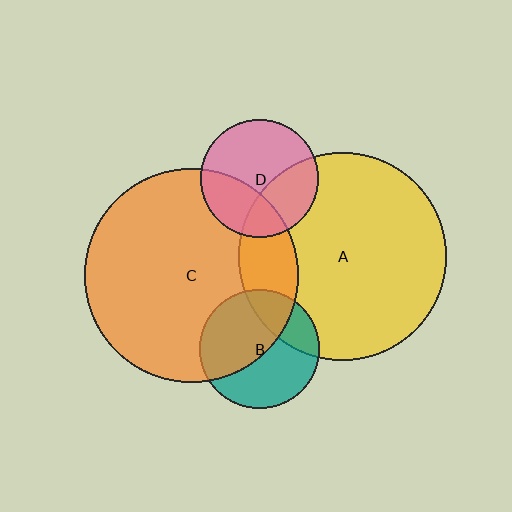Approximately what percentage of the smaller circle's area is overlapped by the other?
Approximately 50%.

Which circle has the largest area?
Circle C (orange).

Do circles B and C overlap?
Yes.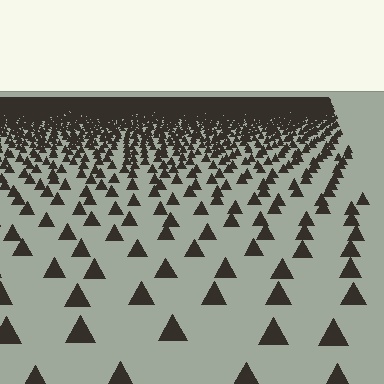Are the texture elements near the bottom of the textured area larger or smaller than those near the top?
Larger. Near the bottom, elements are closer to the viewer and appear at a bigger on-screen size.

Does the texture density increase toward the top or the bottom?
Density increases toward the top.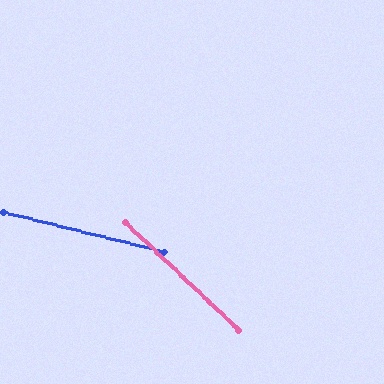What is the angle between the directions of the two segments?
Approximately 30 degrees.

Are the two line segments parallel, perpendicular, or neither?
Neither parallel nor perpendicular — they differ by about 30°.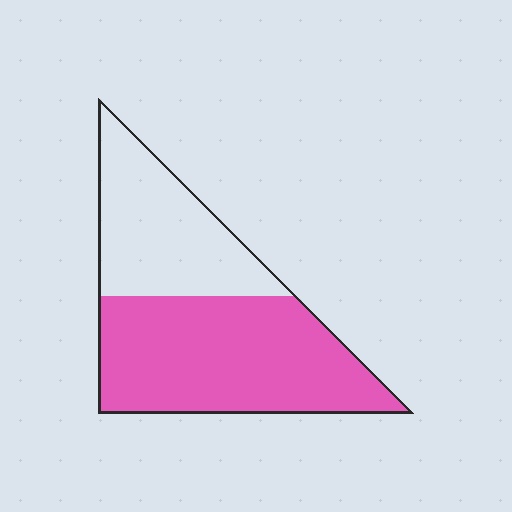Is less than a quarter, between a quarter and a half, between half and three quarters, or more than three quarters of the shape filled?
Between half and three quarters.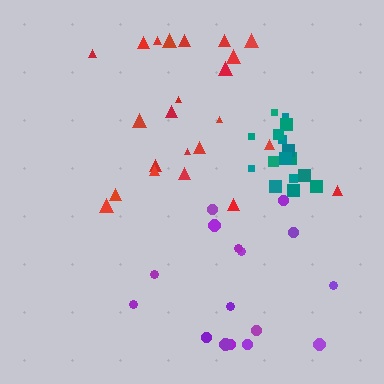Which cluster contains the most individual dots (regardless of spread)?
Red (23).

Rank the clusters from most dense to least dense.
teal, red, purple.